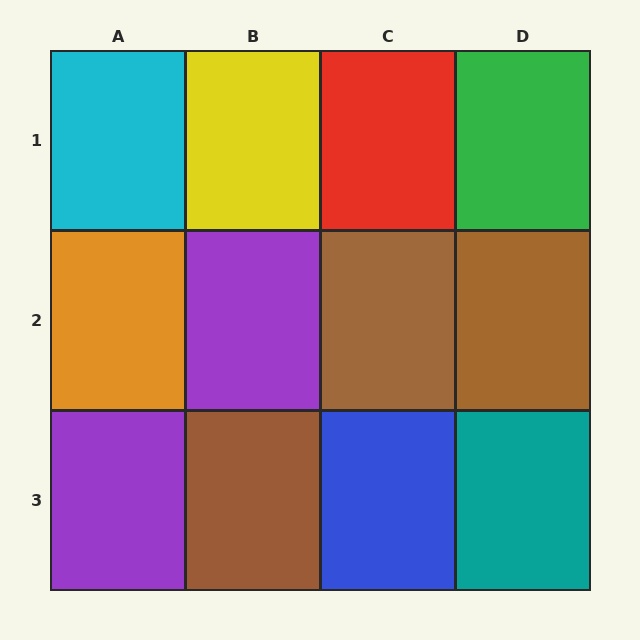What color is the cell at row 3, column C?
Blue.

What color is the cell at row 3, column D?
Teal.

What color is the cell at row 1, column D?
Green.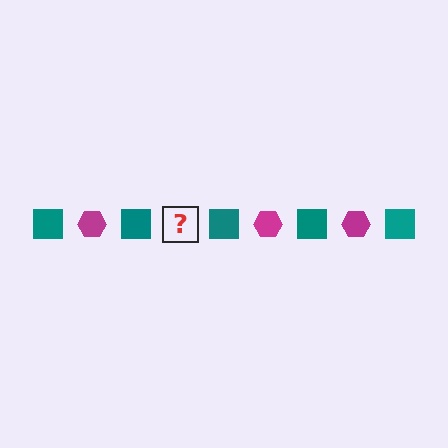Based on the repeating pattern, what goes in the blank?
The blank should be a magenta hexagon.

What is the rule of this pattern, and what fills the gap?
The rule is that the pattern alternates between teal square and magenta hexagon. The gap should be filled with a magenta hexagon.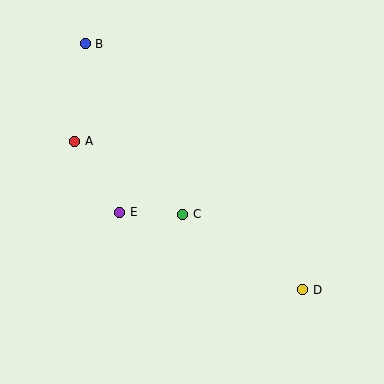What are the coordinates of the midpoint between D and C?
The midpoint between D and C is at (243, 252).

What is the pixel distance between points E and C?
The distance between E and C is 63 pixels.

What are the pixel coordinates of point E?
Point E is at (120, 212).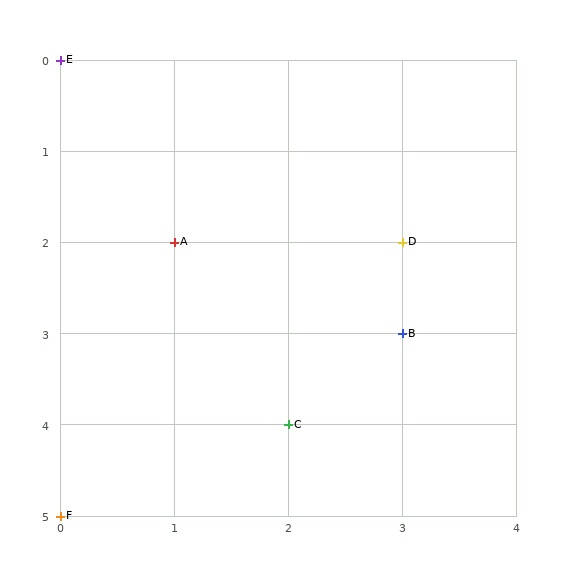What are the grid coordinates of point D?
Point D is at grid coordinates (3, 2).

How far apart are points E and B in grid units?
Points E and B are 3 columns and 3 rows apart (about 4.2 grid units diagonally).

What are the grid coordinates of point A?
Point A is at grid coordinates (1, 2).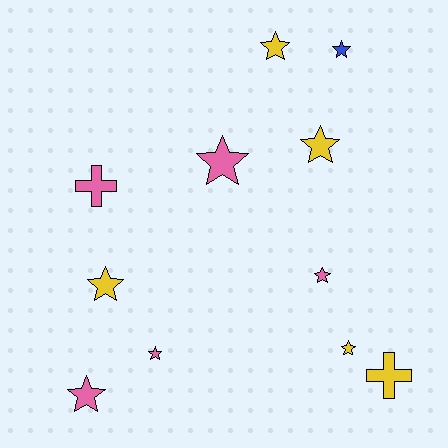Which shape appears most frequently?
Star, with 9 objects.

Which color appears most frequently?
Yellow, with 5 objects.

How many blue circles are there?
There are no blue circles.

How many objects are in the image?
There are 11 objects.